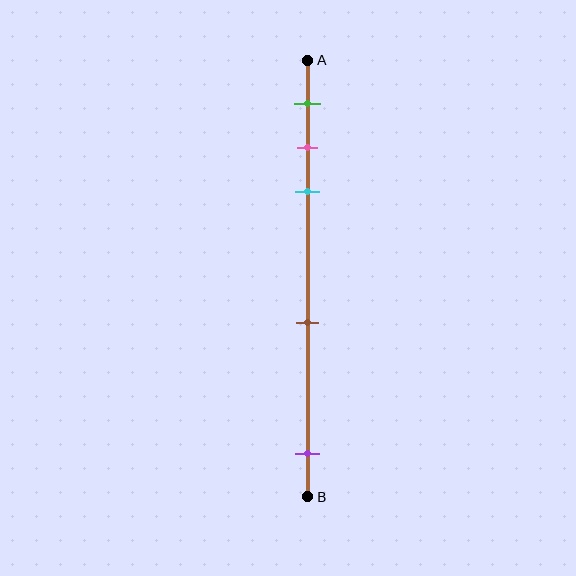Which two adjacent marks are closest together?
The pink and cyan marks are the closest adjacent pair.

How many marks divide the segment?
There are 5 marks dividing the segment.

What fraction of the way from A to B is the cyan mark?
The cyan mark is approximately 30% (0.3) of the way from A to B.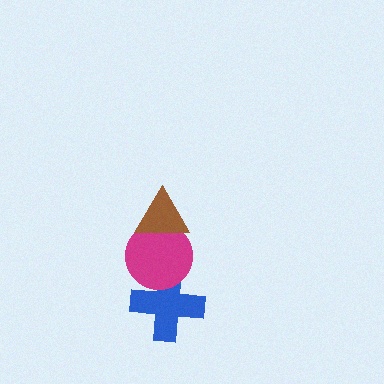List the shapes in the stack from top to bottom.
From top to bottom: the brown triangle, the magenta circle, the blue cross.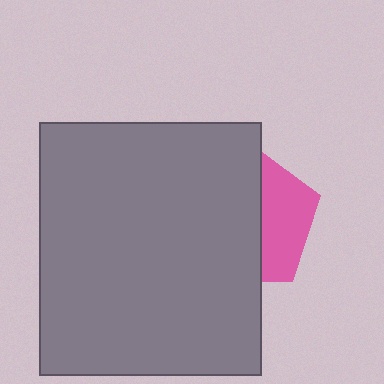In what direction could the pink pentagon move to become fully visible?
The pink pentagon could move right. That would shift it out from behind the gray rectangle entirely.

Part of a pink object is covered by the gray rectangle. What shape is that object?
It is a pentagon.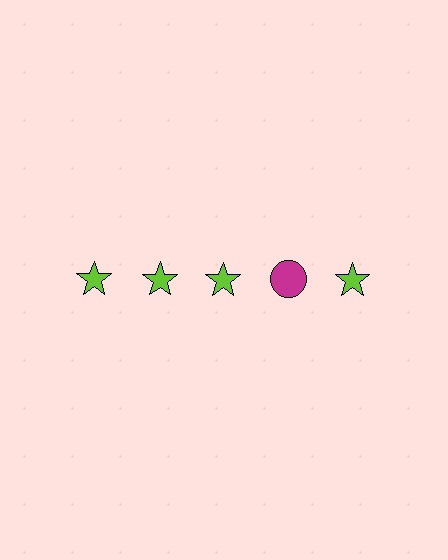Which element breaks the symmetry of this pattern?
The magenta circle in the top row, second from right column breaks the symmetry. All other shapes are lime stars.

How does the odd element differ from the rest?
It differs in both color (magenta instead of lime) and shape (circle instead of star).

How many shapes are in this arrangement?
There are 5 shapes arranged in a grid pattern.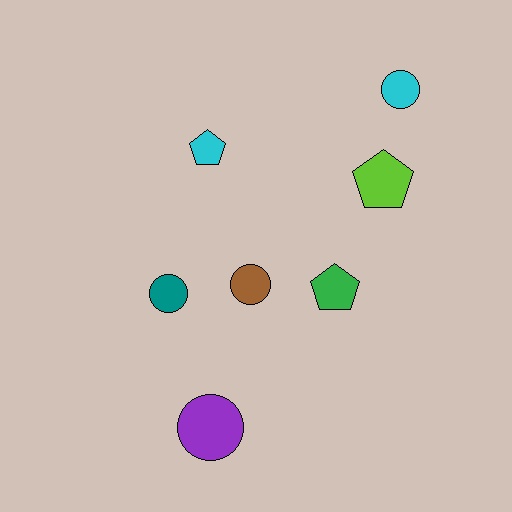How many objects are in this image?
There are 7 objects.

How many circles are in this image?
There are 4 circles.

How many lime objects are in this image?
There is 1 lime object.